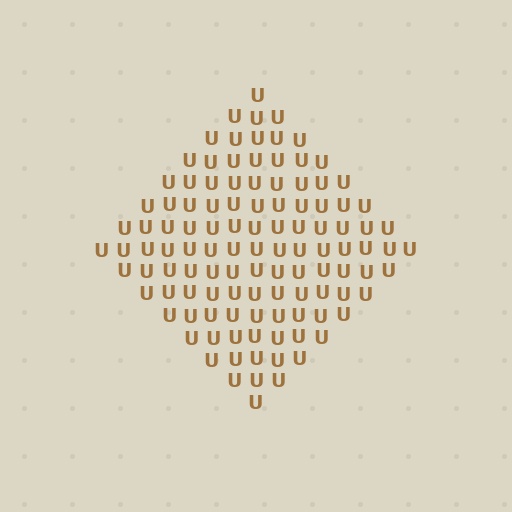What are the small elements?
The small elements are letter U's.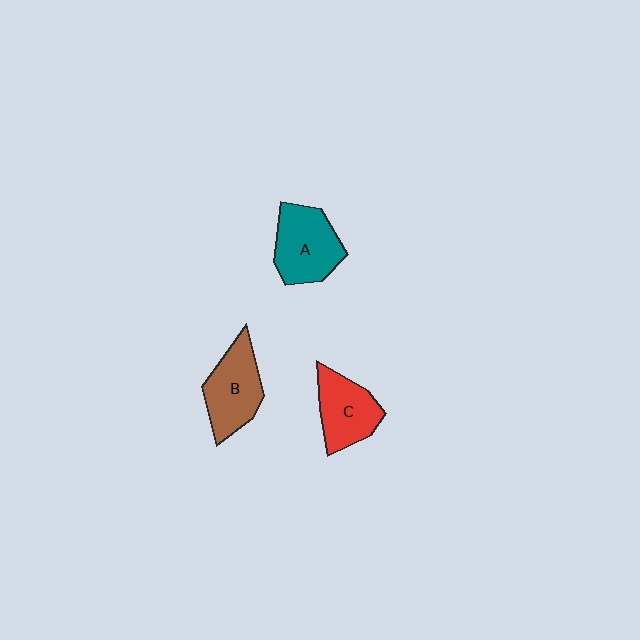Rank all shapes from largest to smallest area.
From largest to smallest: A (teal), B (brown), C (red).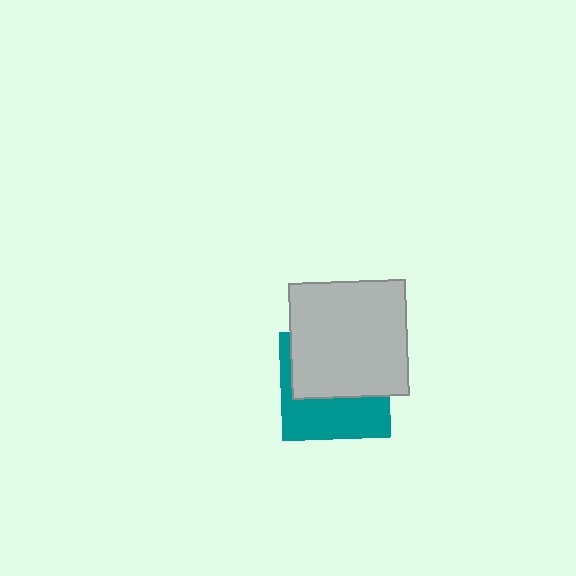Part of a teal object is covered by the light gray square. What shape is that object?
It is a square.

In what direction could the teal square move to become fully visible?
The teal square could move down. That would shift it out from behind the light gray square entirely.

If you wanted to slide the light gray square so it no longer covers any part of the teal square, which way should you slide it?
Slide it up — that is the most direct way to separate the two shapes.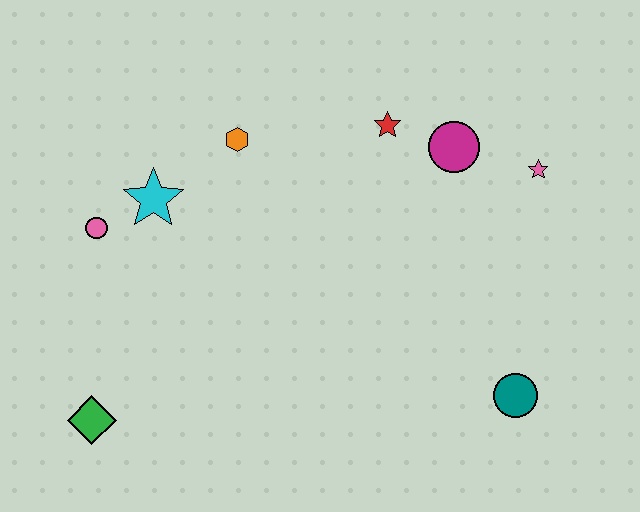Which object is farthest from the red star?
The green diamond is farthest from the red star.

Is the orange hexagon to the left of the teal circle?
Yes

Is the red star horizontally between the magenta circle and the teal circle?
No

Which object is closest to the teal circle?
The pink star is closest to the teal circle.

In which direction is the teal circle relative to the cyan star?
The teal circle is to the right of the cyan star.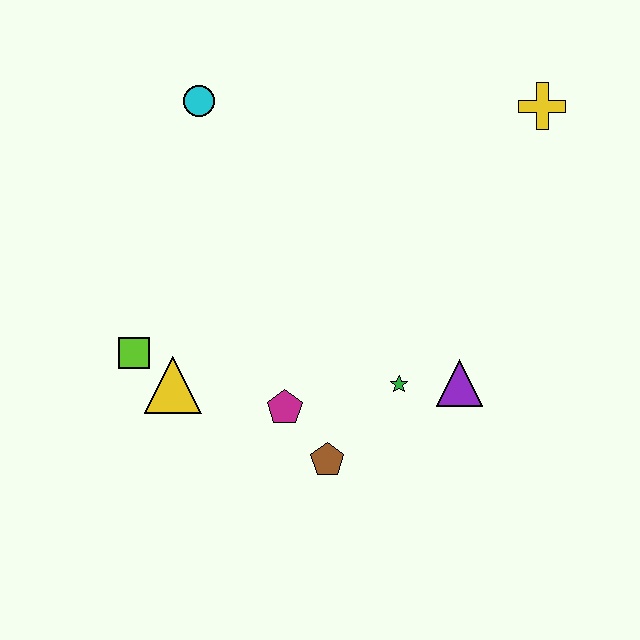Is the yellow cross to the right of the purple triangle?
Yes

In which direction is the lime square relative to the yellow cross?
The lime square is to the left of the yellow cross.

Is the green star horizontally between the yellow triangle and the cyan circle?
No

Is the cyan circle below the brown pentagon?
No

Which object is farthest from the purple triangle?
The cyan circle is farthest from the purple triangle.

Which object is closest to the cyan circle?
The lime square is closest to the cyan circle.